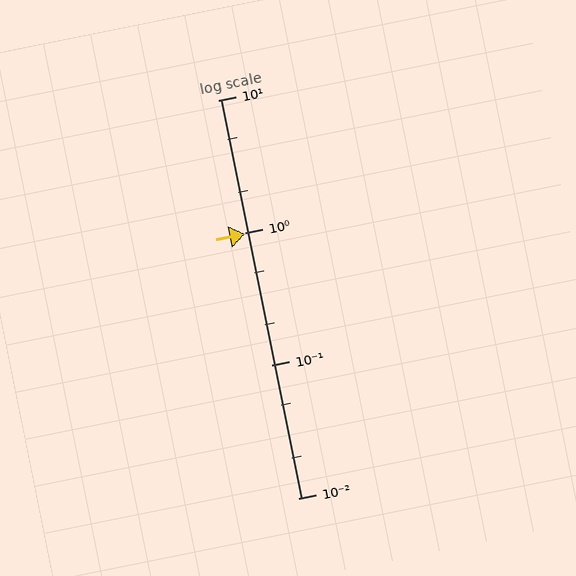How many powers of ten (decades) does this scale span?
The scale spans 3 decades, from 0.01 to 10.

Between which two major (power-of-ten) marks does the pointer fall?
The pointer is between 0.1 and 1.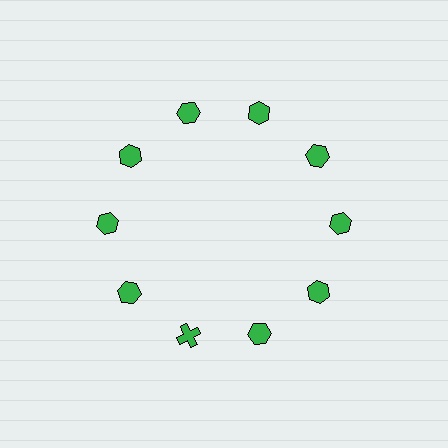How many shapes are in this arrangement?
There are 10 shapes arranged in a ring pattern.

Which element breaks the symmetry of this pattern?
The green cross at roughly the 7 o'clock position breaks the symmetry. All other shapes are green hexagons.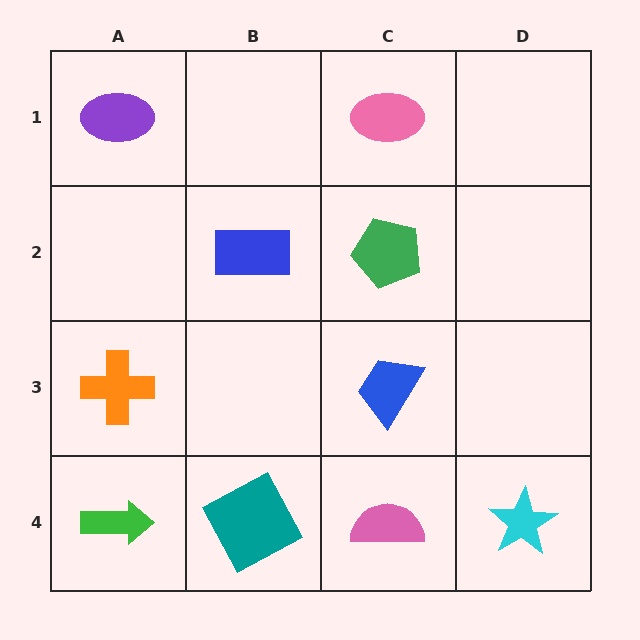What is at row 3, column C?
A blue trapezoid.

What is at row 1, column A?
A purple ellipse.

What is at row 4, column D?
A cyan star.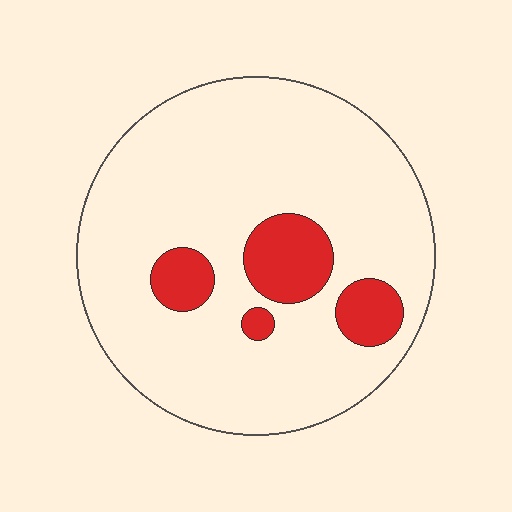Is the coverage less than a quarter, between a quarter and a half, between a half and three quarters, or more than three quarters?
Less than a quarter.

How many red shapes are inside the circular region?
4.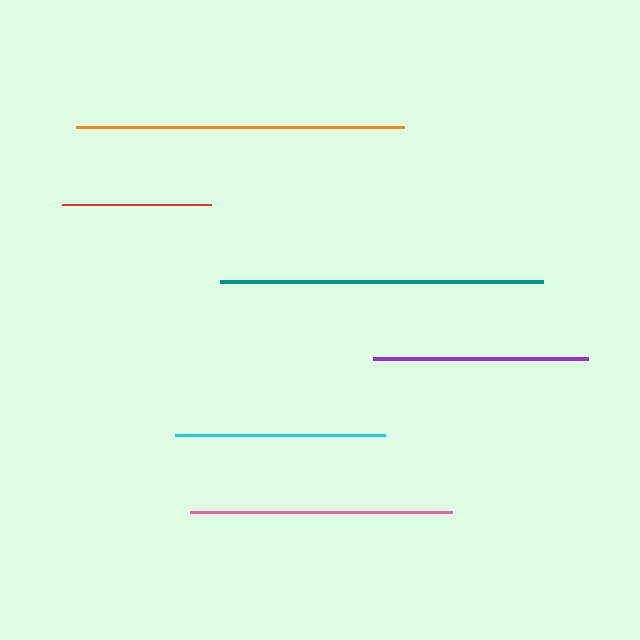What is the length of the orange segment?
The orange segment is approximately 328 pixels long.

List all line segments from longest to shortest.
From longest to shortest: orange, teal, pink, purple, cyan, red.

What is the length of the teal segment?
The teal segment is approximately 323 pixels long.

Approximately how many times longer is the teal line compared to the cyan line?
The teal line is approximately 1.5 times the length of the cyan line.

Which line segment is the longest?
The orange line is the longest at approximately 328 pixels.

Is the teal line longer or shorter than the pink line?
The teal line is longer than the pink line.